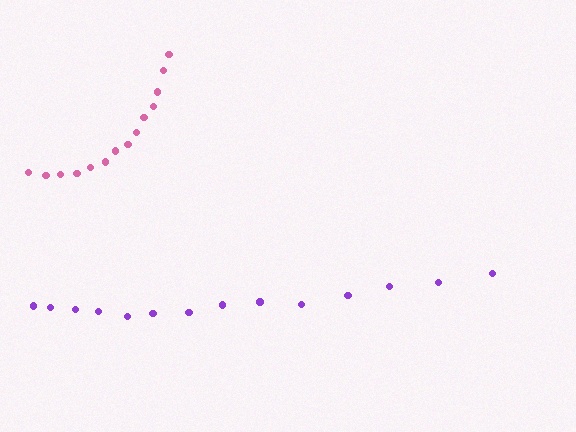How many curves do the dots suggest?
There are 2 distinct paths.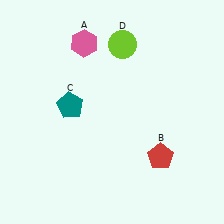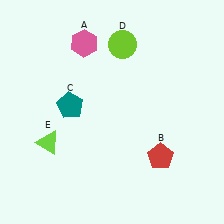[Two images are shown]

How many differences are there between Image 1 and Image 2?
There is 1 difference between the two images.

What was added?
A lime triangle (E) was added in Image 2.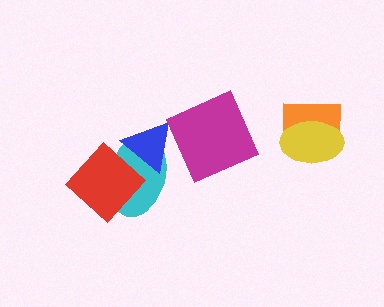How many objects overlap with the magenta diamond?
1 object overlaps with the magenta diamond.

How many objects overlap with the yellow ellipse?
1 object overlaps with the yellow ellipse.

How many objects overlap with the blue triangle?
2 objects overlap with the blue triangle.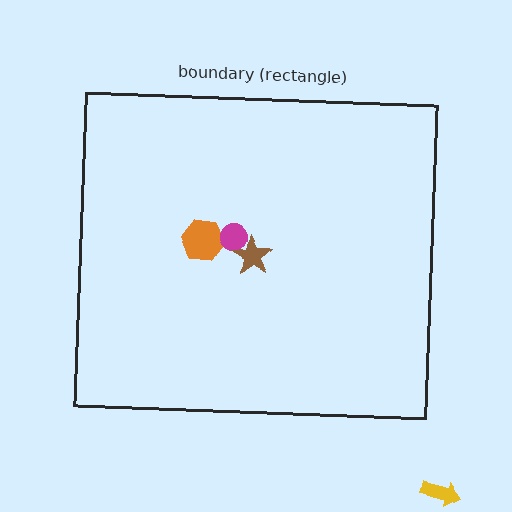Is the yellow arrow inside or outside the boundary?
Outside.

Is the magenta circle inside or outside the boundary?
Inside.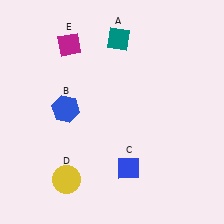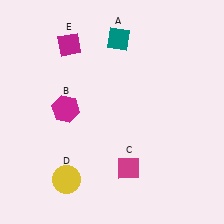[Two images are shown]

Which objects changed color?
B changed from blue to magenta. C changed from blue to magenta.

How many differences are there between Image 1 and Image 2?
There are 2 differences between the two images.